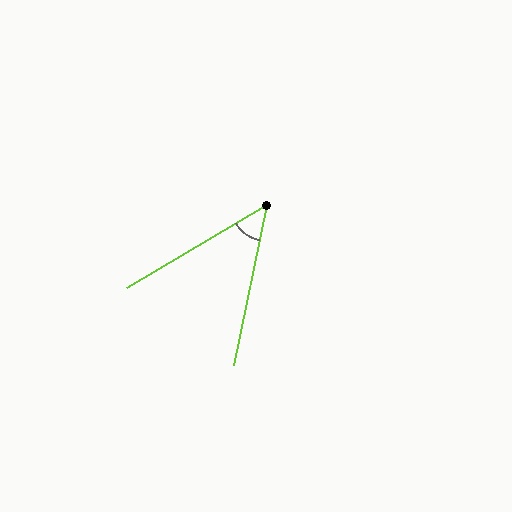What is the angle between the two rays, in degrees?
Approximately 48 degrees.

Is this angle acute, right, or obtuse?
It is acute.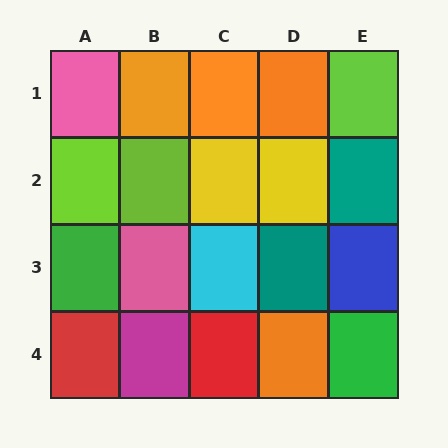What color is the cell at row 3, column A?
Green.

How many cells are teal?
2 cells are teal.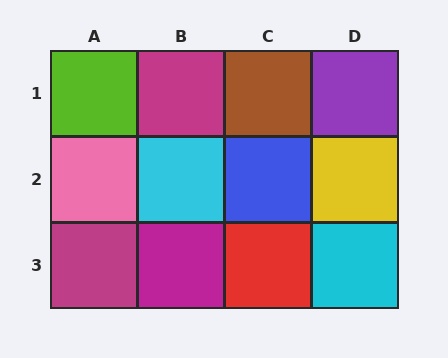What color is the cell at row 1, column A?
Lime.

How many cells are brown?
1 cell is brown.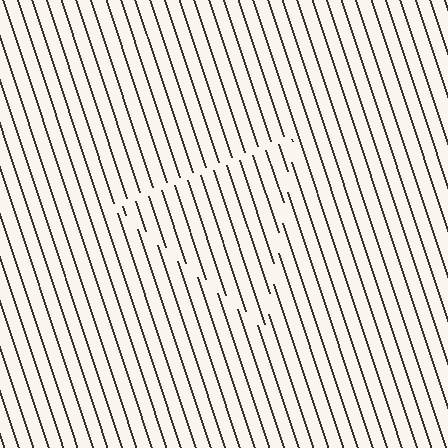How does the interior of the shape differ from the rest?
The interior of the shape contains the same grating, shifted by half a period — the contour is defined by the phase discontinuity where line-ends from the inner and outer gratings abut.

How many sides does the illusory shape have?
3 sides — the line-ends trace a triangle.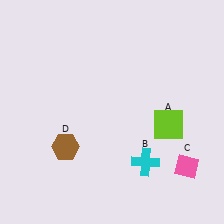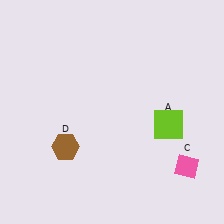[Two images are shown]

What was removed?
The cyan cross (B) was removed in Image 2.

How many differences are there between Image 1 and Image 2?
There is 1 difference between the two images.